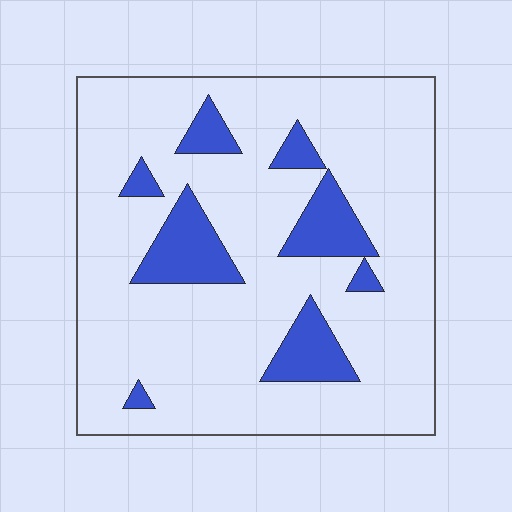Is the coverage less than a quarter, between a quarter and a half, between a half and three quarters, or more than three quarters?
Less than a quarter.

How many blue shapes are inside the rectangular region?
8.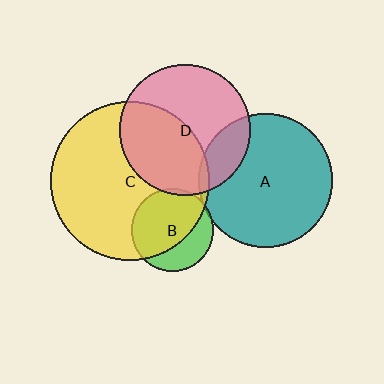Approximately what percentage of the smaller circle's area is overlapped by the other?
Approximately 5%.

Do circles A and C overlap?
Yes.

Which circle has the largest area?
Circle C (yellow).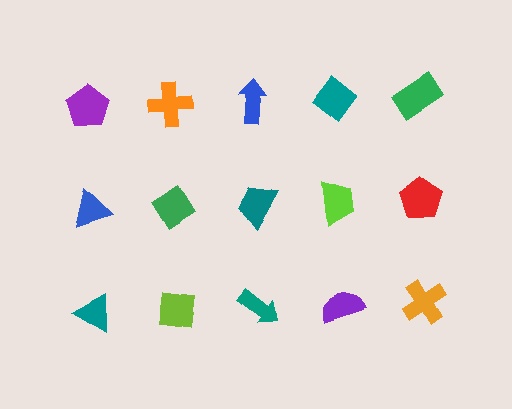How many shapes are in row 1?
5 shapes.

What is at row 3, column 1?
A teal triangle.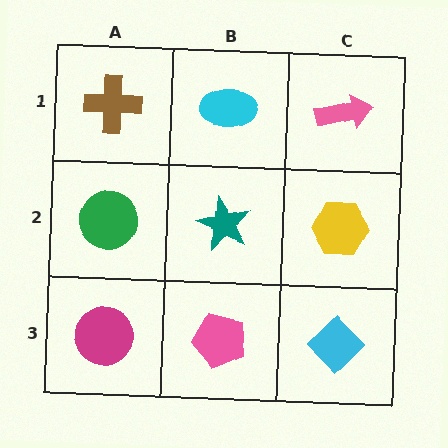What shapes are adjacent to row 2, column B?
A cyan ellipse (row 1, column B), a pink pentagon (row 3, column B), a green circle (row 2, column A), a yellow hexagon (row 2, column C).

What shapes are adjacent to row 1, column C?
A yellow hexagon (row 2, column C), a cyan ellipse (row 1, column B).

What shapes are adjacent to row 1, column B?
A teal star (row 2, column B), a brown cross (row 1, column A), a pink arrow (row 1, column C).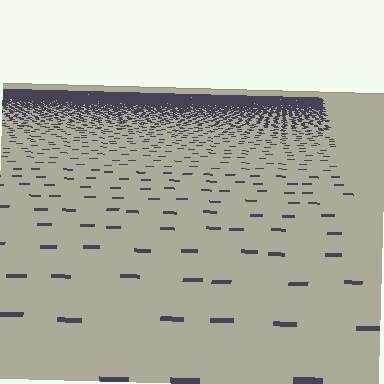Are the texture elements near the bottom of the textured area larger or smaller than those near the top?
Larger. Near the bottom, elements are closer to the viewer and appear at a bigger on-screen size.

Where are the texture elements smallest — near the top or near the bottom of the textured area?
Near the top.